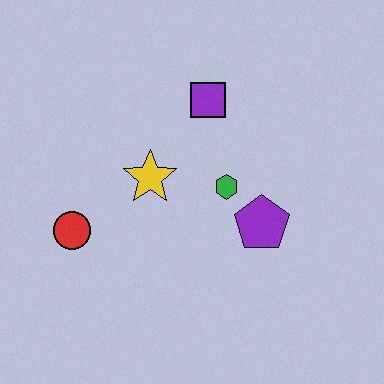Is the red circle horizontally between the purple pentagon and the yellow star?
No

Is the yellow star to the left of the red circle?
No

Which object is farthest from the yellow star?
The purple pentagon is farthest from the yellow star.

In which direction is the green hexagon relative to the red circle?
The green hexagon is to the right of the red circle.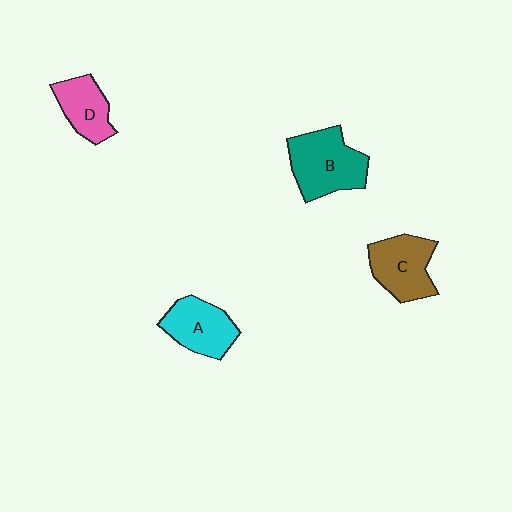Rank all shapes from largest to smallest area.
From largest to smallest: B (teal), C (brown), A (cyan), D (pink).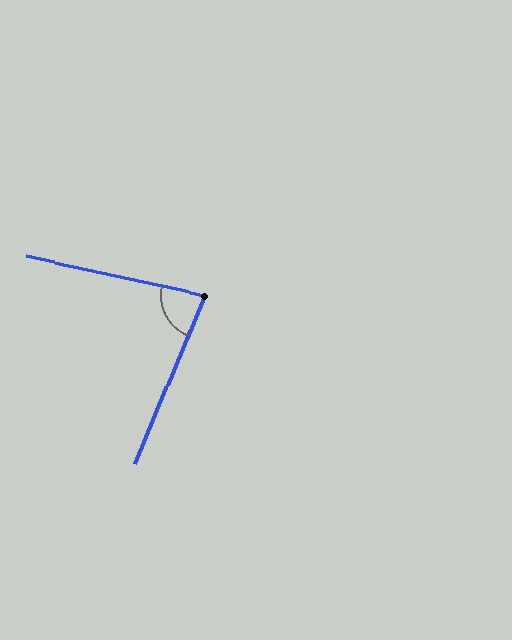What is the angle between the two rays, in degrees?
Approximately 80 degrees.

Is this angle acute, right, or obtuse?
It is acute.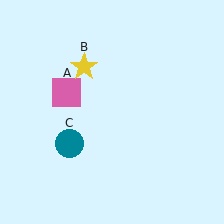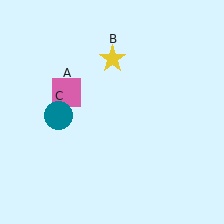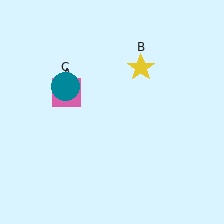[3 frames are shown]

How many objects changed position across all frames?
2 objects changed position: yellow star (object B), teal circle (object C).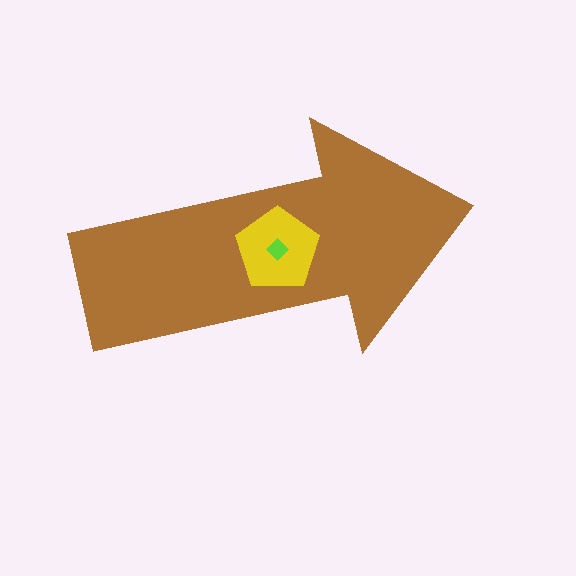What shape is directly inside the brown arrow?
The yellow pentagon.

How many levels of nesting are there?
3.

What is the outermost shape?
The brown arrow.